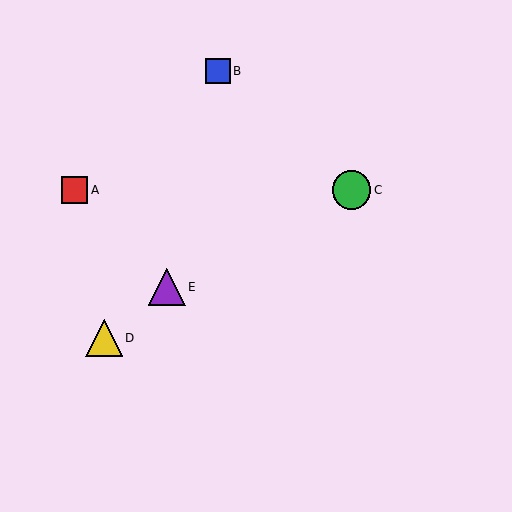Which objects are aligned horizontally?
Objects A, C are aligned horizontally.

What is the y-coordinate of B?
Object B is at y≈71.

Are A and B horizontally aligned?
No, A is at y≈190 and B is at y≈71.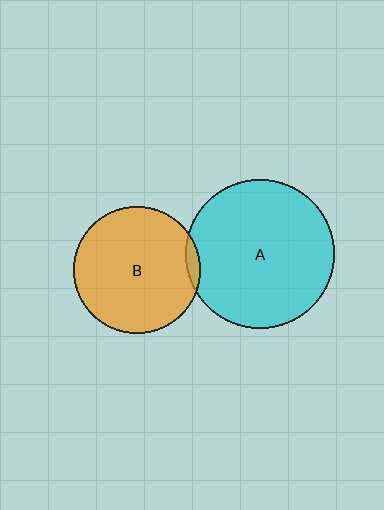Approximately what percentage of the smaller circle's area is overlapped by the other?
Approximately 5%.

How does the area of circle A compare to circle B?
Approximately 1.4 times.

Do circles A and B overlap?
Yes.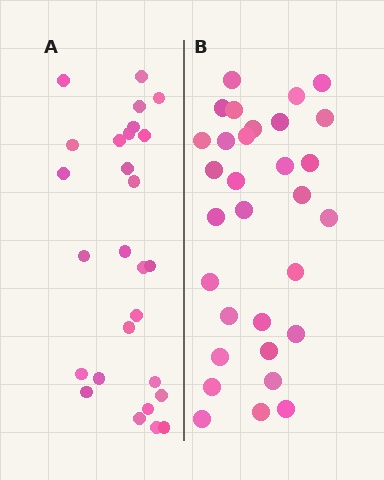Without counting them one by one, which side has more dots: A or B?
Region B (the right region) has more dots.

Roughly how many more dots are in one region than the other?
Region B has about 4 more dots than region A.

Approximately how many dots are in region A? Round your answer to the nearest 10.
About 30 dots. (The exact count is 27, which rounds to 30.)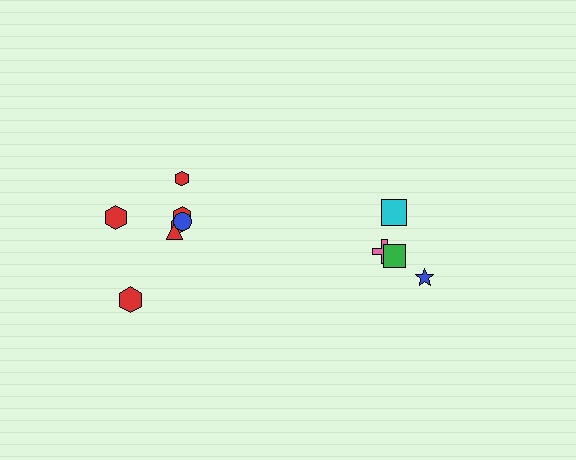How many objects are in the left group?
There are 7 objects.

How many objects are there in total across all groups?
There are 11 objects.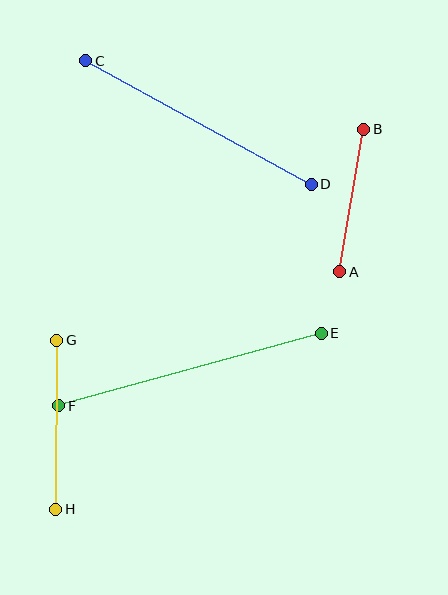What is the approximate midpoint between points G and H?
The midpoint is at approximately (56, 425) pixels.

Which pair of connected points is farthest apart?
Points E and F are farthest apart.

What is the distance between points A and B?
The distance is approximately 144 pixels.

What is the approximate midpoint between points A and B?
The midpoint is at approximately (352, 200) pixels.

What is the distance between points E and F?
The distance is approximately 272 pixels.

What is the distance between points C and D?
The distance is approximately 257 pixels.